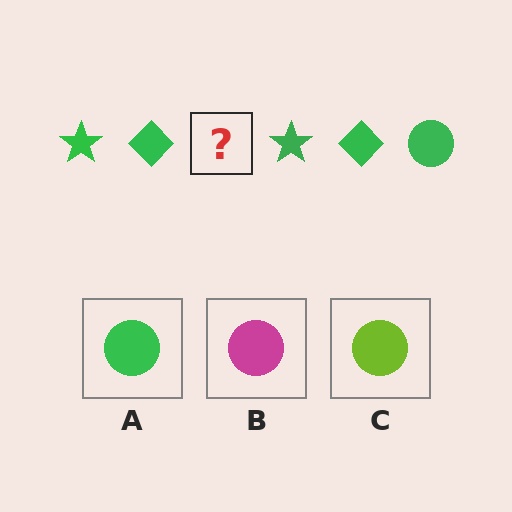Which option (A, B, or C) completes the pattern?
A.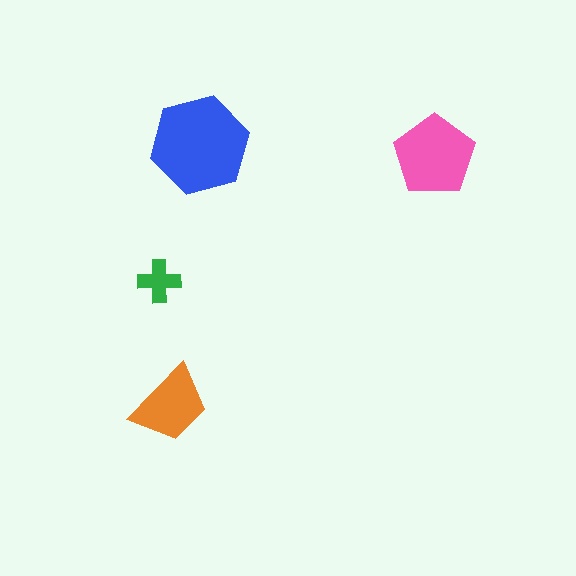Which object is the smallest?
The green cross.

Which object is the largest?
The blue hexagon.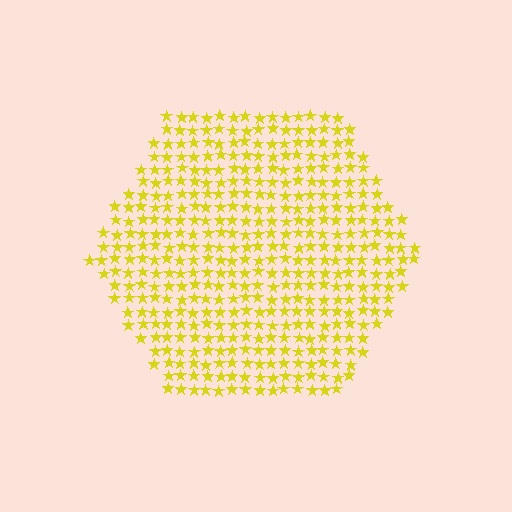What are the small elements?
The small elements are stars.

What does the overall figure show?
The overall figure shows a hexagon.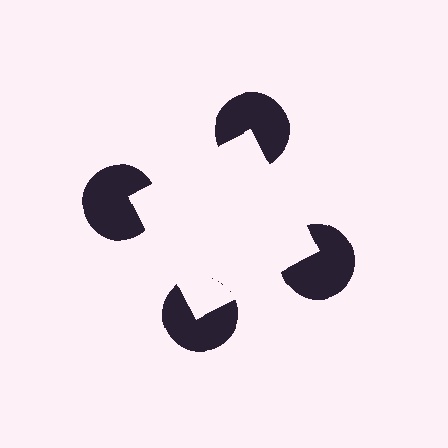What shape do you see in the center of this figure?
An illusory square — its edges are inferred from the aligned wedge cuts in the pac-man discs, not physically drawn.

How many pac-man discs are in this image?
There are 4 — one at each vertex of the illusory square.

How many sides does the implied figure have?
4 sides.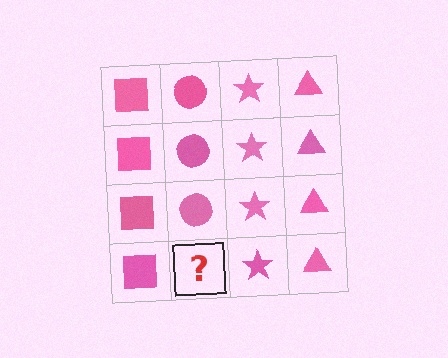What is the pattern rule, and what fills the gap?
The rule is that each column has a consistent shape. The gap should be filled with a pink circle.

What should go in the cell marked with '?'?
The missing cell should contain a pink circle.